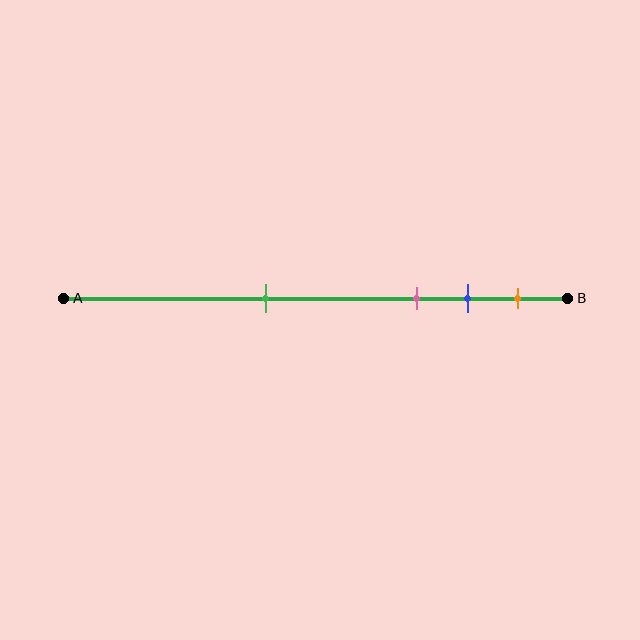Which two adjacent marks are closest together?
The blue and orange marks are the closest adjacent pair.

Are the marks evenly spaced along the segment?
No, the marks are not evenly spaced.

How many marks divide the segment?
There are 4 marks dividing the segment.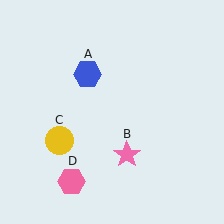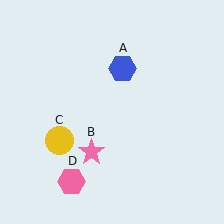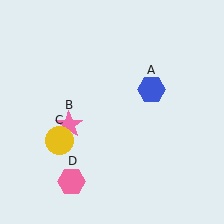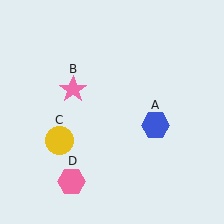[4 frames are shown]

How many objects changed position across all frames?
2 objects changed position: blue hexagon (object A), pink star (object B).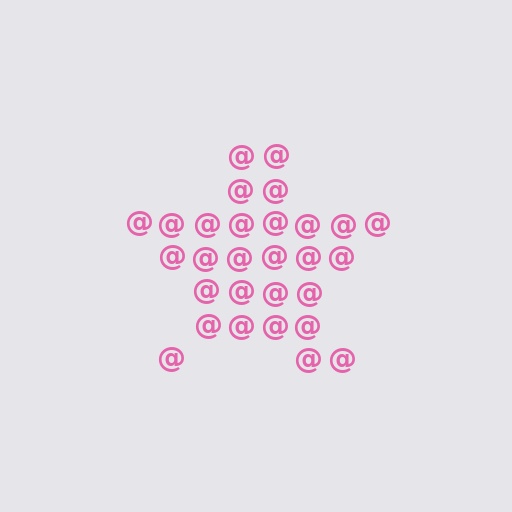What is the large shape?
The large shape is a star.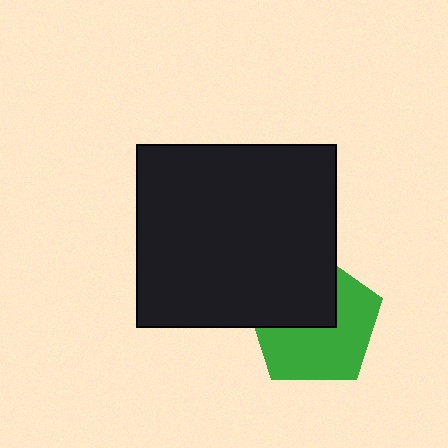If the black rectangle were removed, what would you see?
You would see the complete green pentagon.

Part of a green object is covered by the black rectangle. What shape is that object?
It is a pentagon.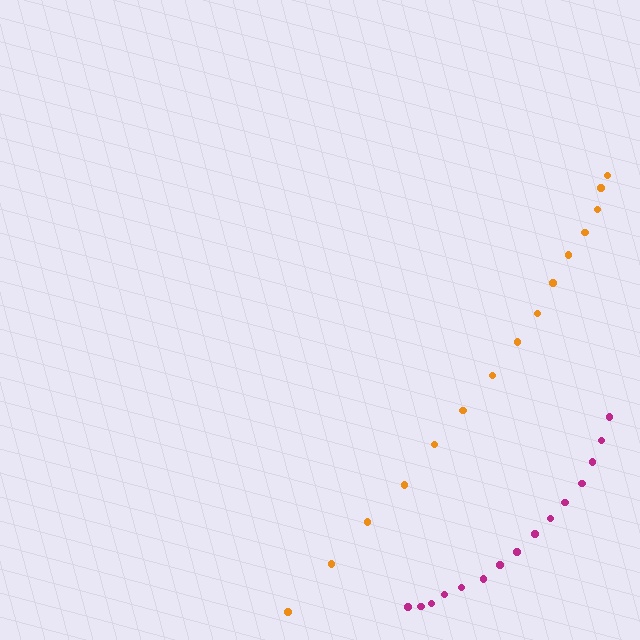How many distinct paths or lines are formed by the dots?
There are 2 distinct paths.